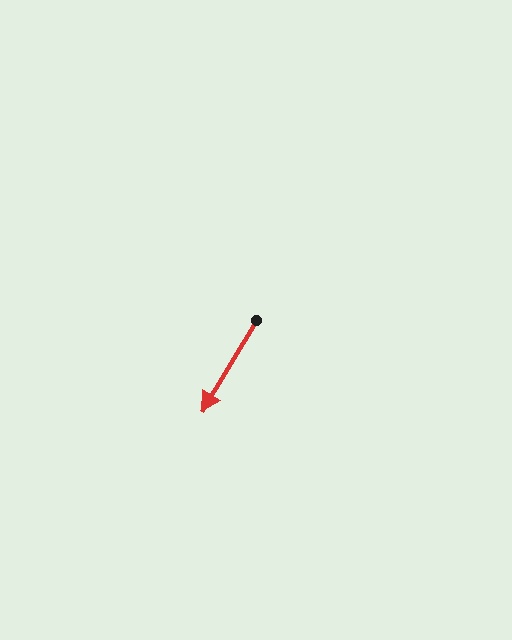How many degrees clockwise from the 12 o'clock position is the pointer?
Approximately 211 degrees.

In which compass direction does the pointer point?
Southwest.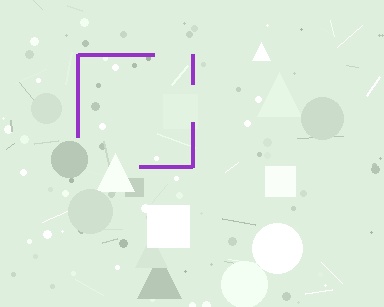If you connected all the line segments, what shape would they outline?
They would outline a square.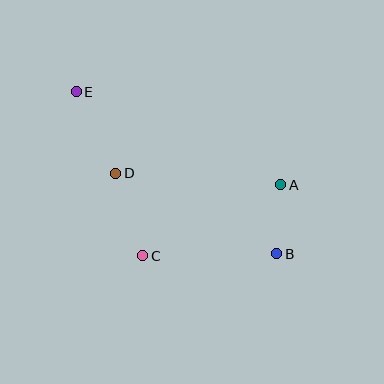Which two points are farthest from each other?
Points B and E are farthest from each other.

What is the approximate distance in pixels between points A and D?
The distance between A and D is approximately 165 pixels.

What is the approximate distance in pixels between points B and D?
The distance between B and D is approximately 180 pixels.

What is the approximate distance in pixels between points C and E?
The distance between C and E is approximately 177 pixels.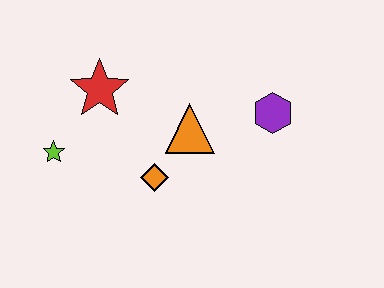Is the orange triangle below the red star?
Yes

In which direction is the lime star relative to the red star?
The lime star is below the red star.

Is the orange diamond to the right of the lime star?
Yes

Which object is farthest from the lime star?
The purple hexagon is farthest from the lime star.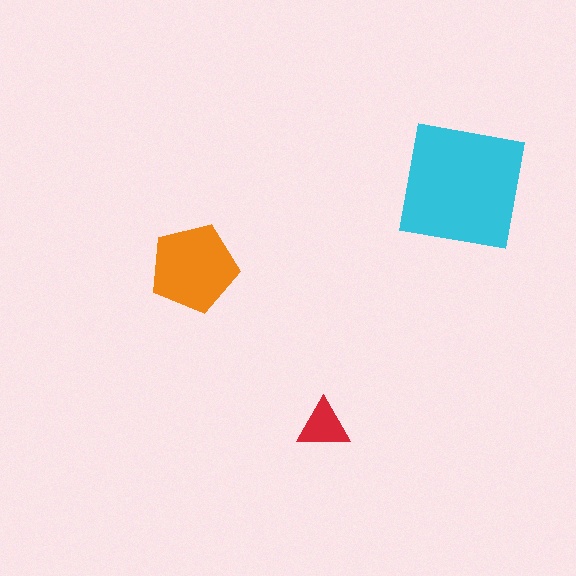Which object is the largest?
The cyan square.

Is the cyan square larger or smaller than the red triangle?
Larger.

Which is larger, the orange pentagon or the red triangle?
The orange pentagon.